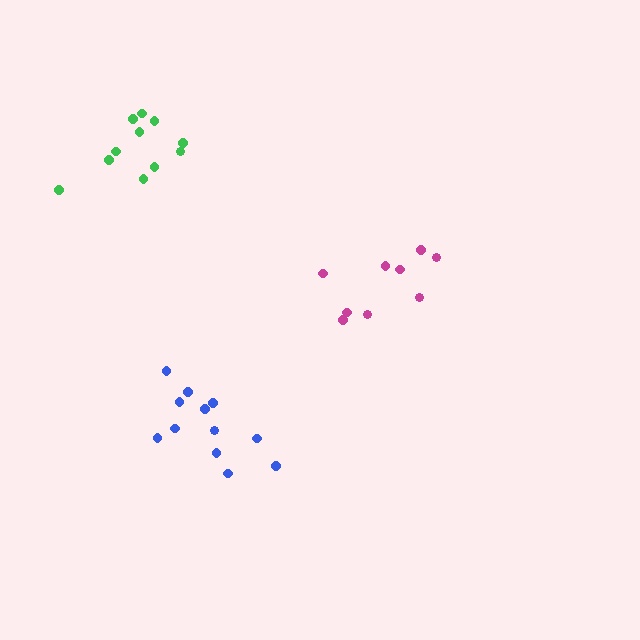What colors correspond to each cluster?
The clusters are colored: blue, magenta, green.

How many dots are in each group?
Group 1: 12 dots, Group 2: 9 dots, Group 3: 11 dots (32 total).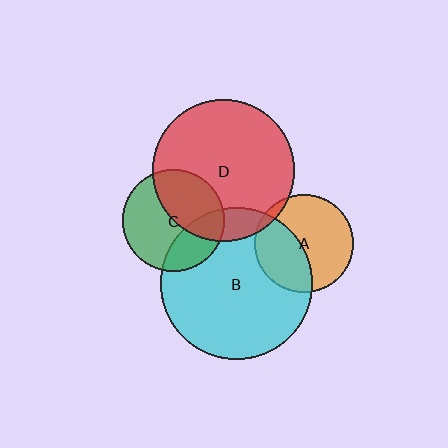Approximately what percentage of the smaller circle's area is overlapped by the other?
Approximately 45%.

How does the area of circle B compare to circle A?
Approximately 2.4 times.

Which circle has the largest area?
Circle B (cyan).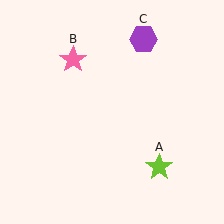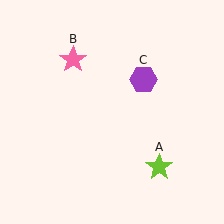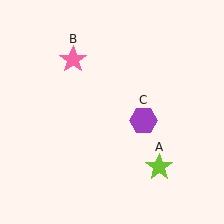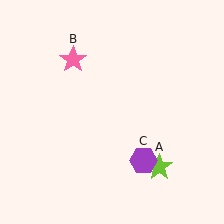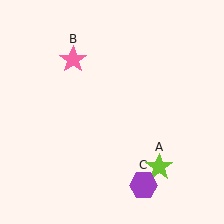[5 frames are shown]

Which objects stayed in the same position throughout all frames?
Lime star (object A) and pink star (object B) remained stationary.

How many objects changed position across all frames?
1 object changed position: purple hexagon (object C).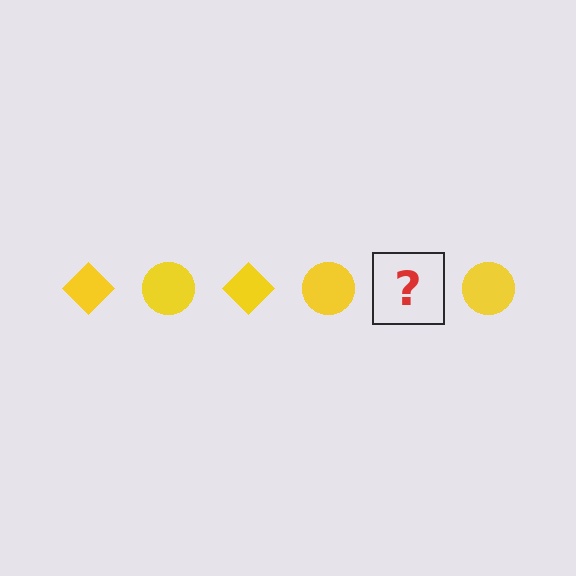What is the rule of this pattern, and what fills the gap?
The rule is that the pattern cycles through diamond, circle shapes in yellow. The gap should be filled with a yellow diamond.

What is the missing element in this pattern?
The missing element is a yellow diamond.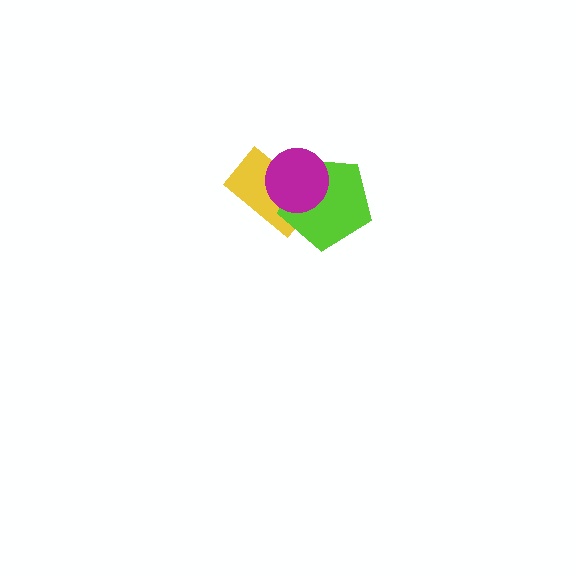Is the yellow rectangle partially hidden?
Yes, it is partially covered by another shape.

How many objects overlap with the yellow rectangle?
2 objects overlap with the yellow rectangle.